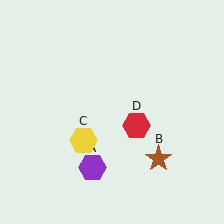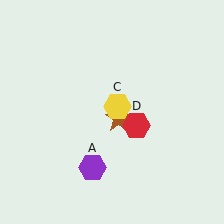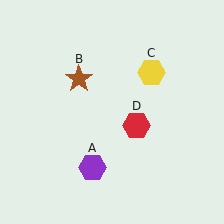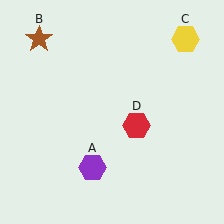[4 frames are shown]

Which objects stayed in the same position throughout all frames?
Purple hexagon (object A) and red hexagon (object D) remained stationary.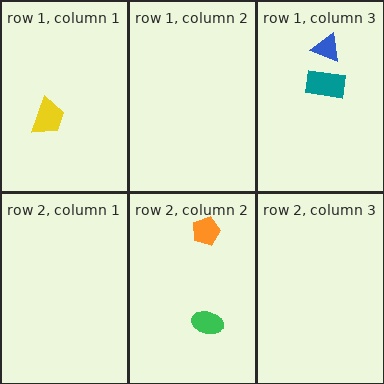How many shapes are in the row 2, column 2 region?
2.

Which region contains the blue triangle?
The row 1, column 3 region.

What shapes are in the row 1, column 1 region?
The yellow trapezoid.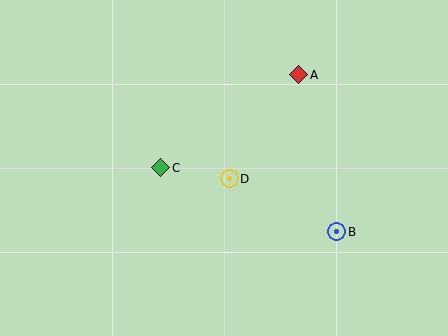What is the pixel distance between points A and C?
The distance between A and C is 166 pixels.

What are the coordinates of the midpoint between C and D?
The midpoint between C and D is at (195, 173).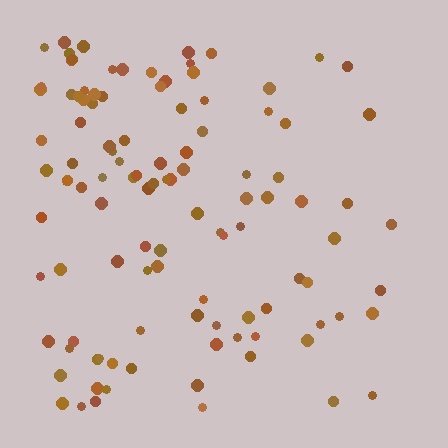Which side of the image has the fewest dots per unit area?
The right.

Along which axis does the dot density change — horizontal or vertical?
Horizontal.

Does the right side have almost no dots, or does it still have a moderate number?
Still a moderate number, just noticeably fewer than the left.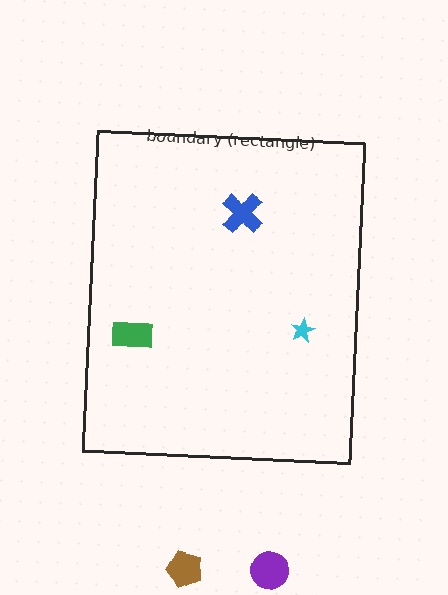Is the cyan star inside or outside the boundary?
Inside.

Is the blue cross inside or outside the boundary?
Inside.